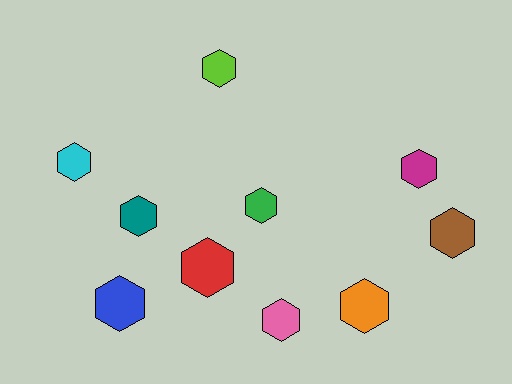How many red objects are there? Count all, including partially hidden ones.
There is 1 red object.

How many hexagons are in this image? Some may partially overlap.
There are 10 hexagons.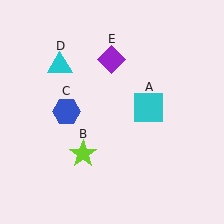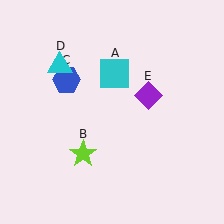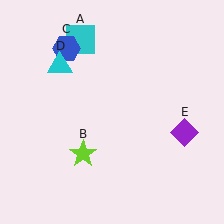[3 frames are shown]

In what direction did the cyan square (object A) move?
The cyan square (object A) moved up and to the left.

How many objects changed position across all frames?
3 objects changed position: cyan square (object A), blue hexagon (object C), purple diamond (object E).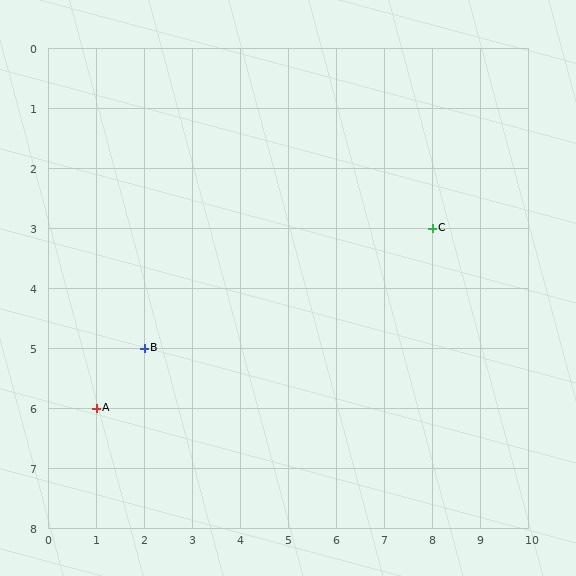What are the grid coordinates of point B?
Point B is at grid coordinates (2, 5).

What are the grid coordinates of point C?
Point C is at grid coordinates (8, 3).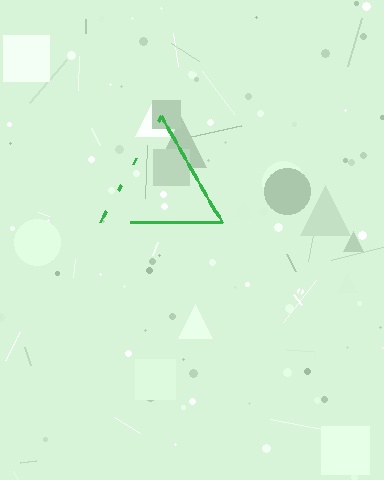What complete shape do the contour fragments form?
The contour fragments form a triangle.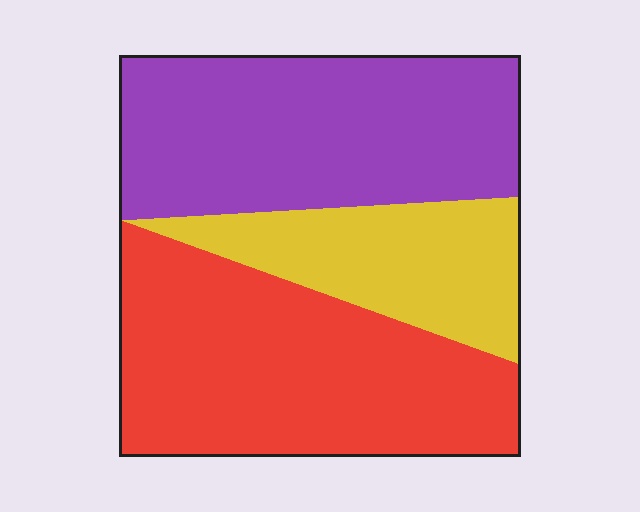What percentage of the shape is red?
Red covers 41% of the shape.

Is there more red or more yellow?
Red.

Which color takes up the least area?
Yellow, at roughly 20%.